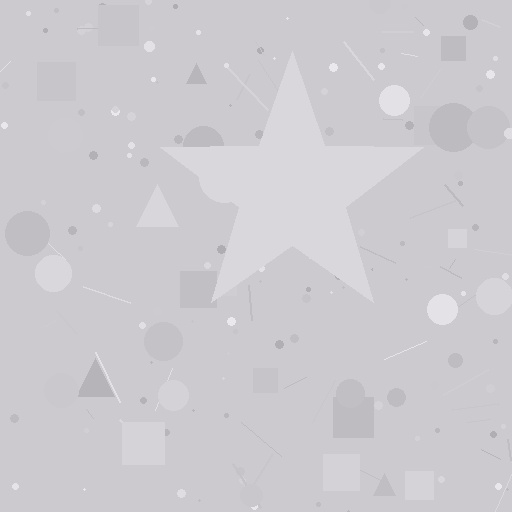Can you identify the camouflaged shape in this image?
The camouflaged shape is a star.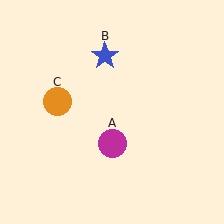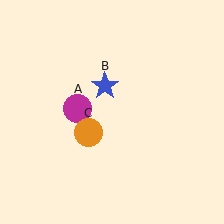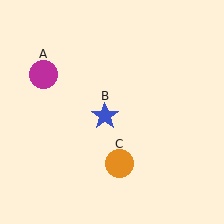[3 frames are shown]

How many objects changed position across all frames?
3 objects changed position: magenta circle (object A), blue star (object B), orange circle (object C).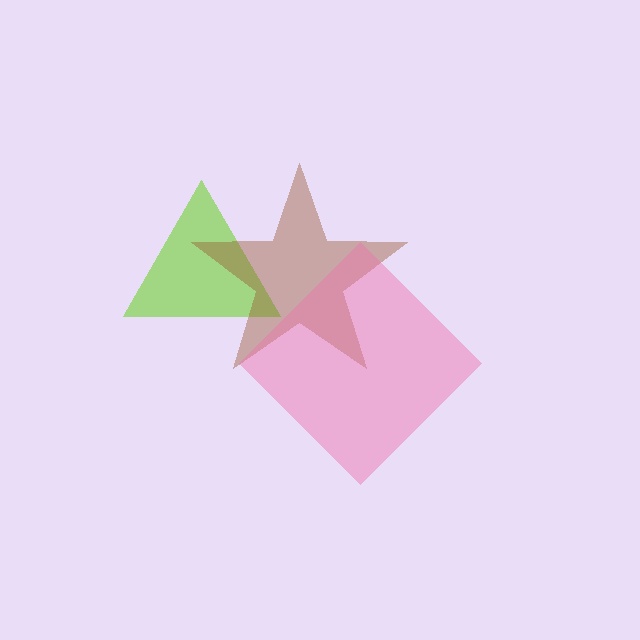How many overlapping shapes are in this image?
There are 3 overlapping shapes in the image.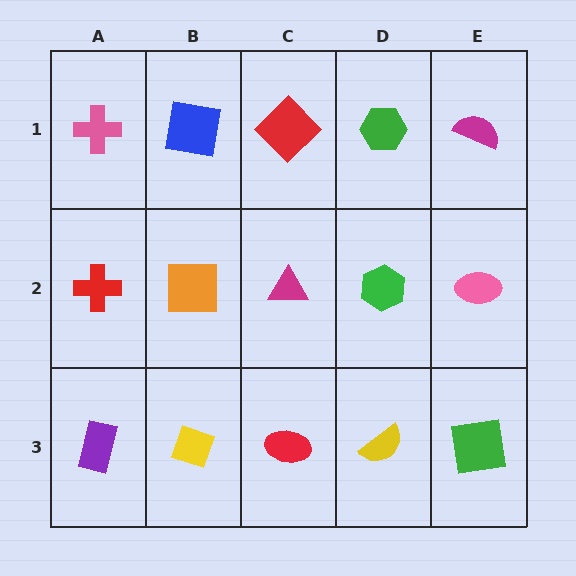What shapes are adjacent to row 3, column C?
A magenta triangle (row 2, column C), a yellow diamond (row 3, column B), a yellow semicircle (row 3, column D).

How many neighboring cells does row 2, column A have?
3.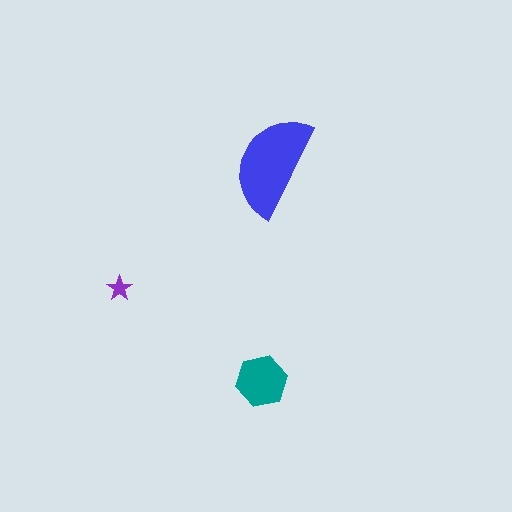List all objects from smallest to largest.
The purple star, the teal hexagon, the blue semicircle.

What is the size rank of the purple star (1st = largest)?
3rd.